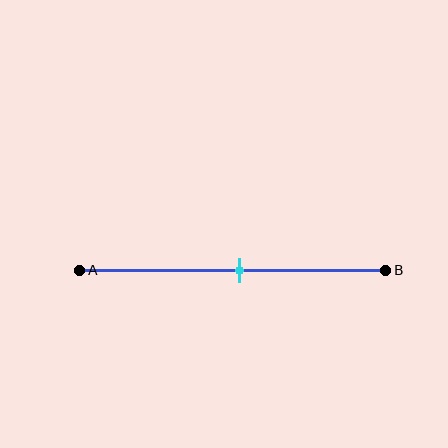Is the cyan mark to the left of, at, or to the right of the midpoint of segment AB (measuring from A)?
The cyan mark is approximately at the midpoint of segment AB.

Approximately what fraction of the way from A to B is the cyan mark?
The cyan mark is approximately 50% of the way from A to B.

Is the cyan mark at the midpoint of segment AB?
Yes, the mark is approximately at the midpoint.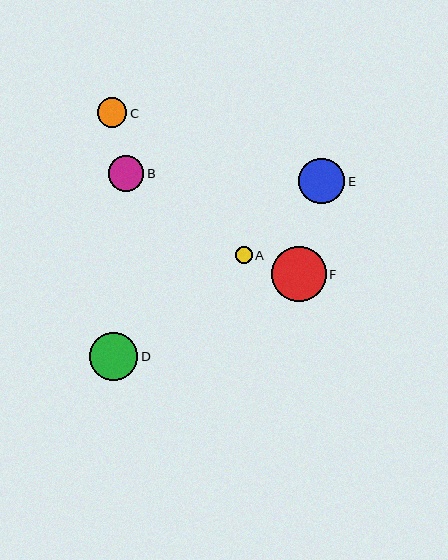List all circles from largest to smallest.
From largest to smallest: F, D, E, B, C, A.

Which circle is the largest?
Circle F is the largest with a size of approximately 55 pixels.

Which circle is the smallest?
Circle A is the smallest with a size of approximately 17 pixels.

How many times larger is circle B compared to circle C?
Circle B is approximately 1.2 times the size of circle C.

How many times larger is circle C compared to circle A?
Circle C is approximately 1.8 times the size of circle A.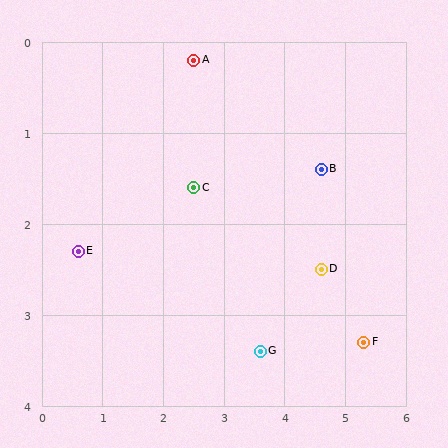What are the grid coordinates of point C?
Point C is at approximately (2.5, 1.6).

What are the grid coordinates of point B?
Point B is at approximately (4.6, 1.4).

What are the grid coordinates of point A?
Point A is at approximately (2.5, 0.2).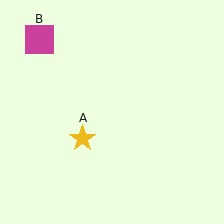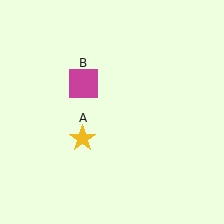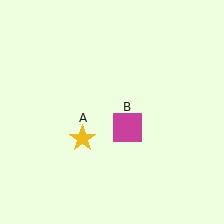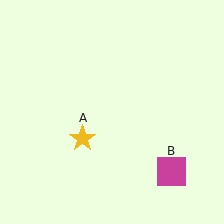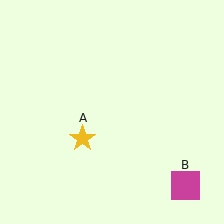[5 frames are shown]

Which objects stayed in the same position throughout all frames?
Yellow star (object A) remained stationary.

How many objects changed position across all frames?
1 object changed position: magenta square (object B).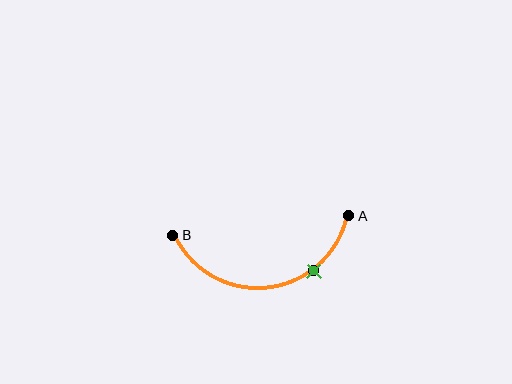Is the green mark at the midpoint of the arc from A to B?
No. The green mark lies on the arc but is closer to endpoint A. The arc midpoint would be at the point on the curve equidistant along the arc from both A and B.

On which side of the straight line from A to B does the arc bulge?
The arc bulges below the straight line connecting A and B.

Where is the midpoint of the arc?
The arc midpoint is the point on the curve farthest from the straight line joining A and B. It sits below that line.